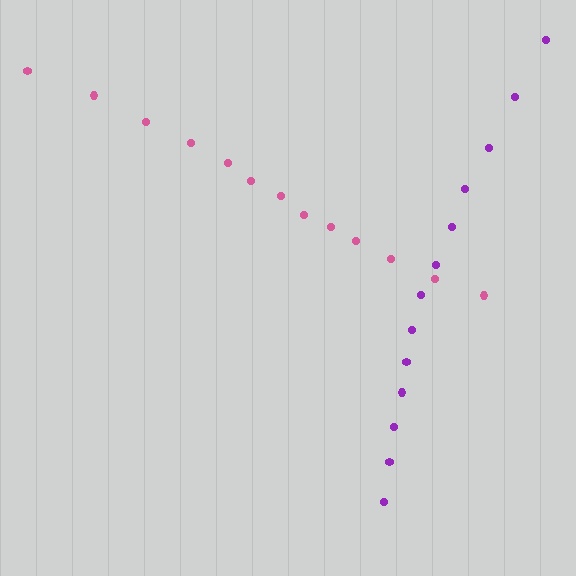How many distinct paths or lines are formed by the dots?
There are 2 distinct paths.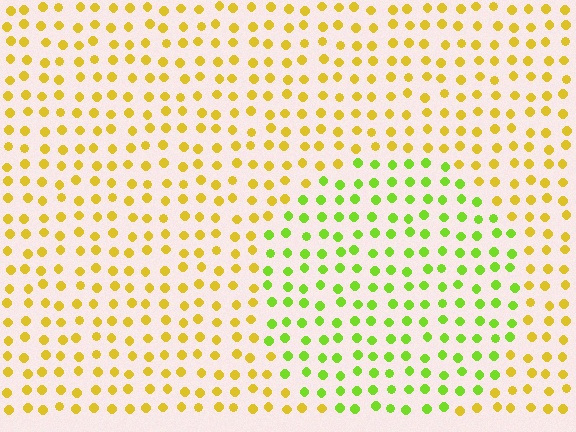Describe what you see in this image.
The image is filled with small yellow elements in a uniform arrangement. A circle-shaped region is visible where the elements are tinted to a slightly different hue, forming a subtle color boundary.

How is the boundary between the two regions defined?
The boundary is defined purely by a slight shift in hue (about 43 degrees). Spacing, size, and orientation are identical on both sides.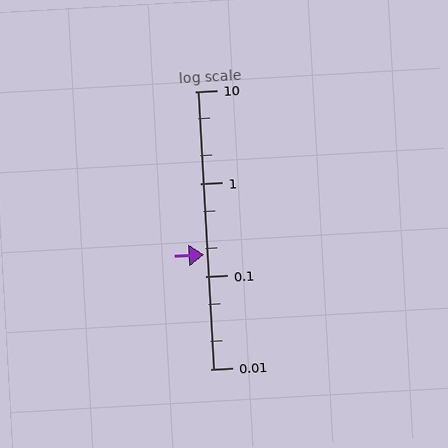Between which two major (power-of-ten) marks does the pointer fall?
The pointer is between 0.1 and 1.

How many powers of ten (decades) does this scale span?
The scale spans 3 decades, from 0.01 to 10.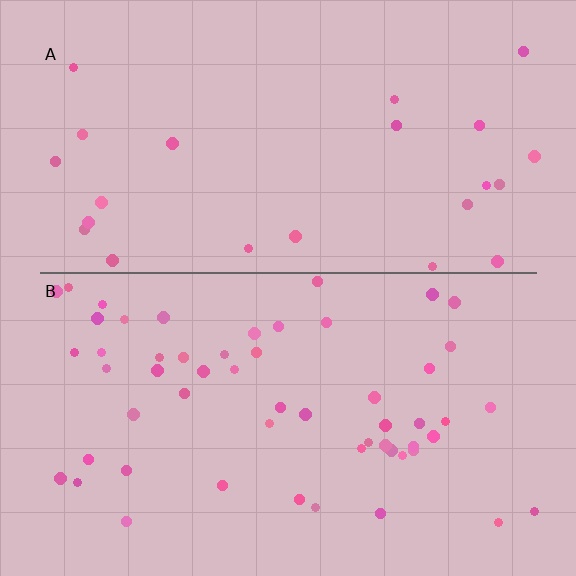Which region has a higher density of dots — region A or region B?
B (the bottom).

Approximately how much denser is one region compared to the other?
Approximately 2.3× — region B over region A.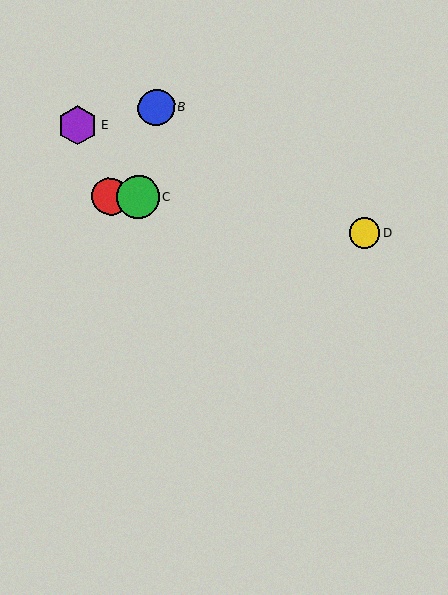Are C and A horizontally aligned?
Yes, both are at y≈197.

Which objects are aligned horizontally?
Objects A, C are aligned horizontally.